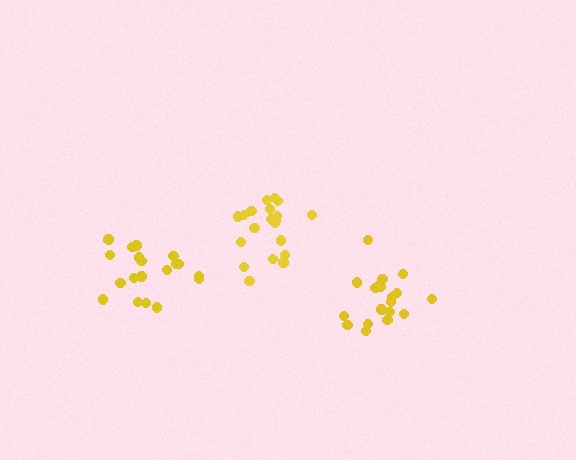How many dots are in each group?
Group 1: 19 dots, Group 2: 19 dots, Group 3: 20 dots (58 total).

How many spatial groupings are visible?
There are 3 spatial groupings.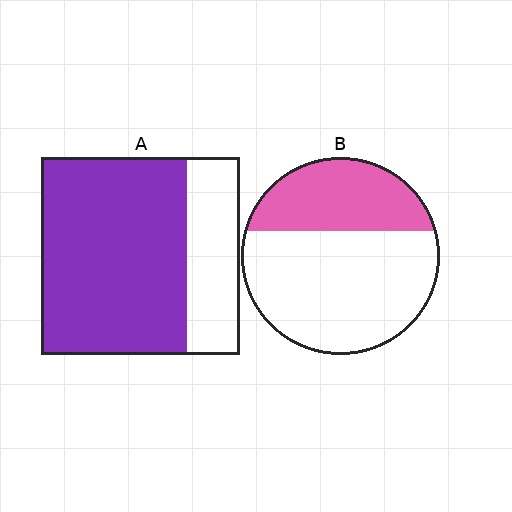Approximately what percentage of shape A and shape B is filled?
A is approximately 75% and B is approximately 35%.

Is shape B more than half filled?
No.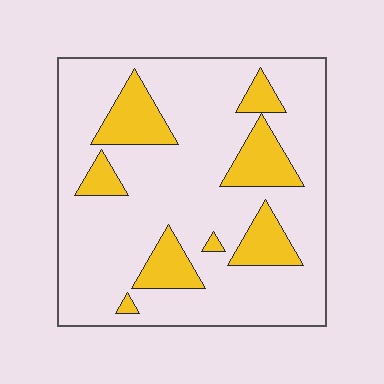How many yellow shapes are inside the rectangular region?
8.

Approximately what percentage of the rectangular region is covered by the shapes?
Approximately 20%.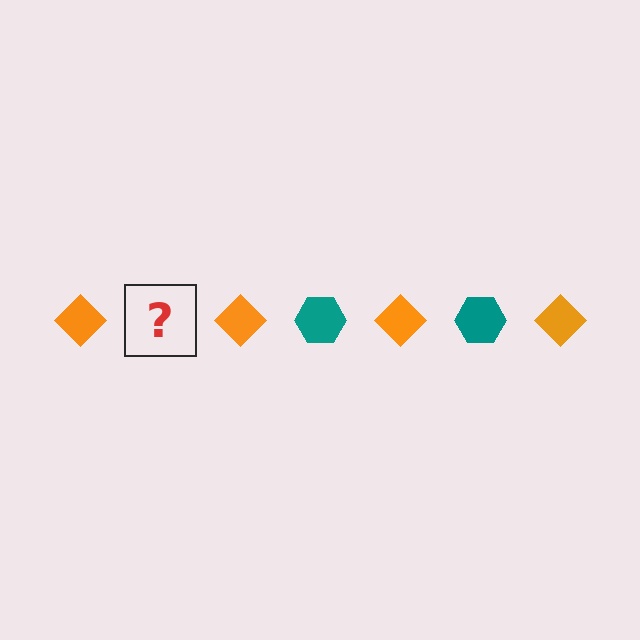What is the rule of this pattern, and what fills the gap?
The rule is that the pattern alternates between orange diamond and teal hexagon. The gap should be filled with a teal hexagon.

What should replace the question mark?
The question mark should be replaced with a teal hexagon.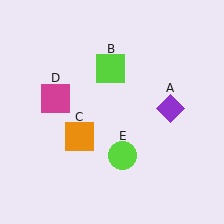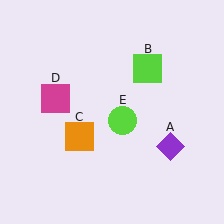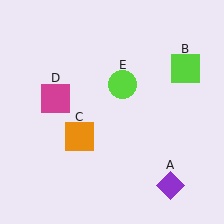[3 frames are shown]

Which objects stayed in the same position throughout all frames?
Orange square (object C) and magenta square (object D) remained stationary.